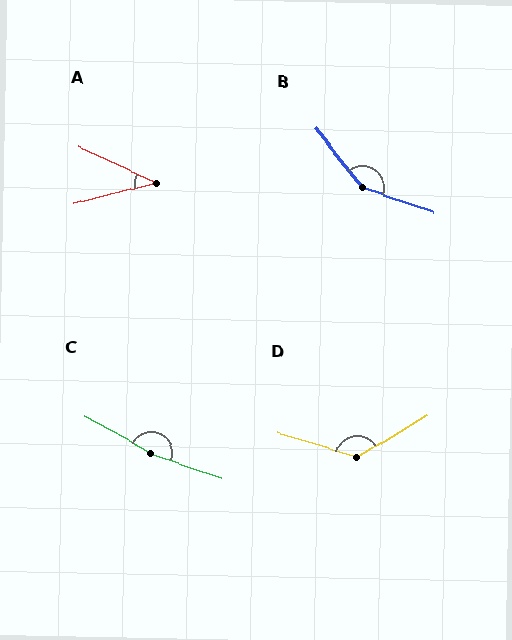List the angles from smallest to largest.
A (39°), D (132°), B (147°), C (170°).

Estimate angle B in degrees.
Approximately 147 degrees.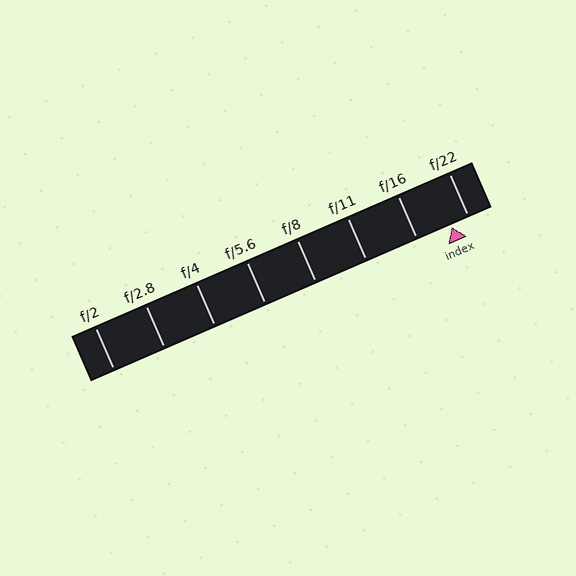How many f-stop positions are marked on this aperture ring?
There are 8 f-stop positions marked.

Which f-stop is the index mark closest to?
The index mark is closest to f/22.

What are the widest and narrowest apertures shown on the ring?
The widest aperture shown is f/2 and the narrowest is f/22.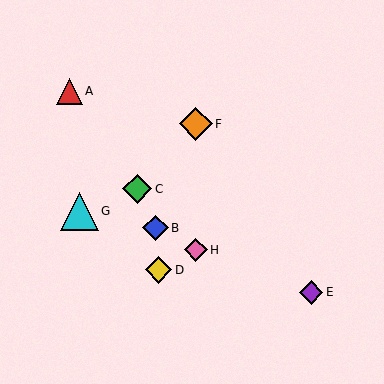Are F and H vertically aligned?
Yes, both are at x≈196.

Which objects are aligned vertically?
Objects F, H are aligned vertically.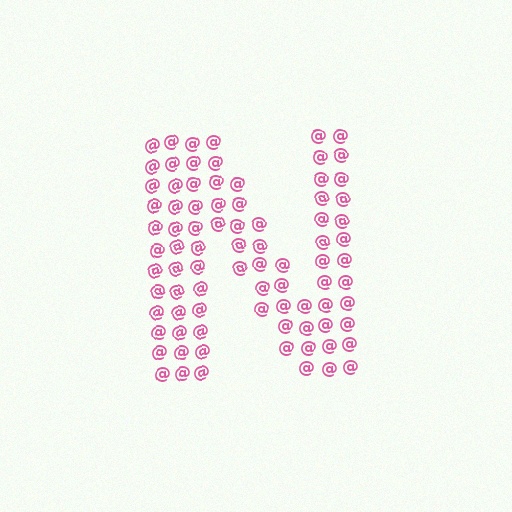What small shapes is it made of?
It is made of small at signs.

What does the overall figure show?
The overall figure shows the letter N.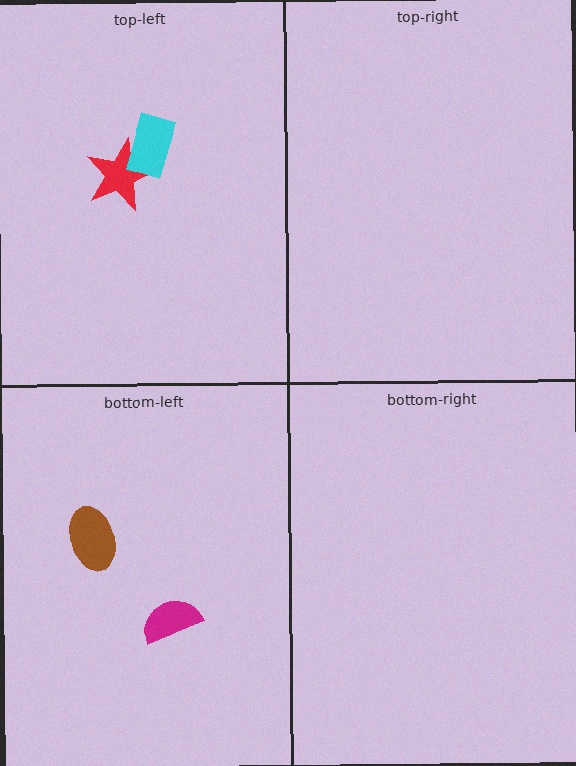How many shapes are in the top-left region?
2.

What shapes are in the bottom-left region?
The brown ellipse, the magenta semicircle.